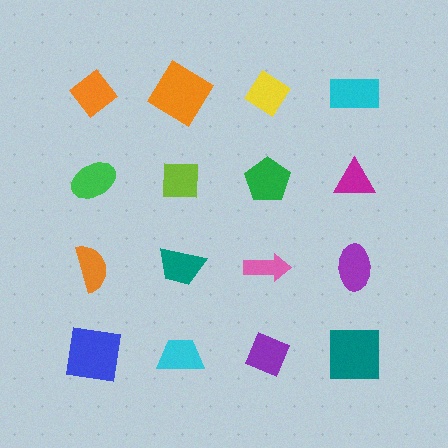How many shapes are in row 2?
4 shapes.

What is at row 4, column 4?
A teal square.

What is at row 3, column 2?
A teal trapezoid.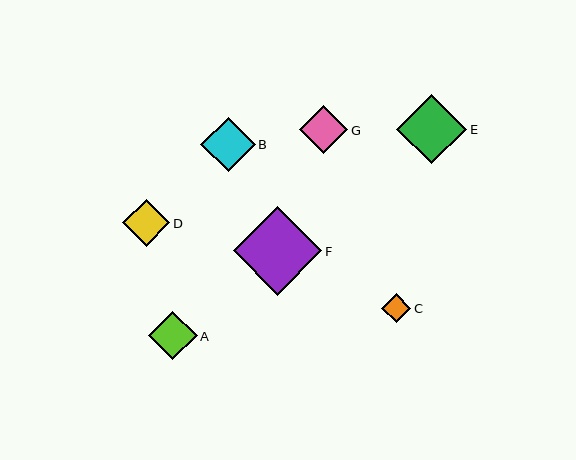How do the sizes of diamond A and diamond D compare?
Diamond A and diamond D are approximately the same size.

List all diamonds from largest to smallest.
From largest to smallest: F, E, B, G, A, D, C.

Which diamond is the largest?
Diamond F is the largest with a size of approximately 88 pixels.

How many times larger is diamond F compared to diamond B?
Diamond F is approximately 1.6 times the size of diamond B.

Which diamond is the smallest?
Diamond C is the smallest with a size of approximately 29 pixels.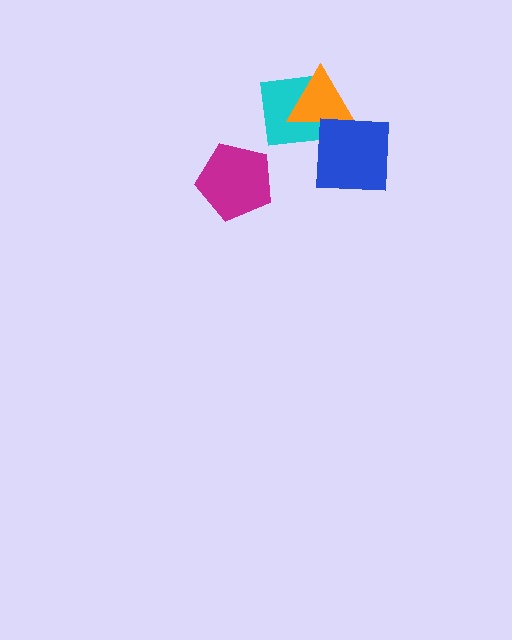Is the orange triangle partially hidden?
Yes, it is partially covered by another shape.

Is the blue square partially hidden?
No, no other shape covers it.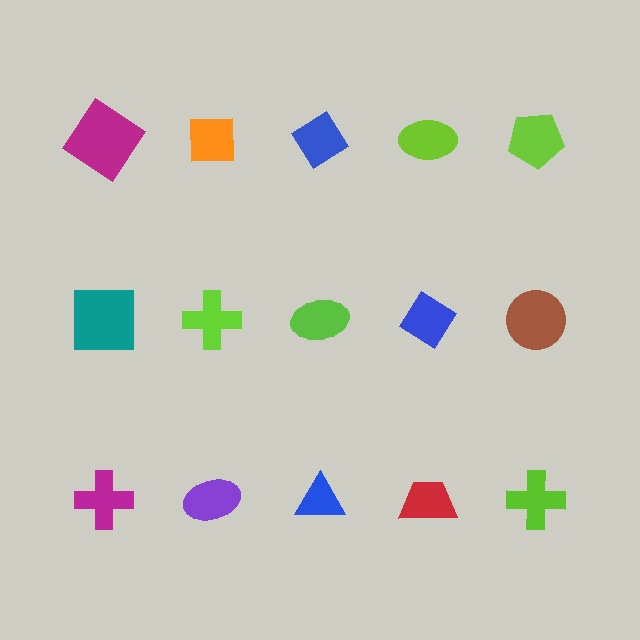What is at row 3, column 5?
A lime cross.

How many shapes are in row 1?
5 shapes.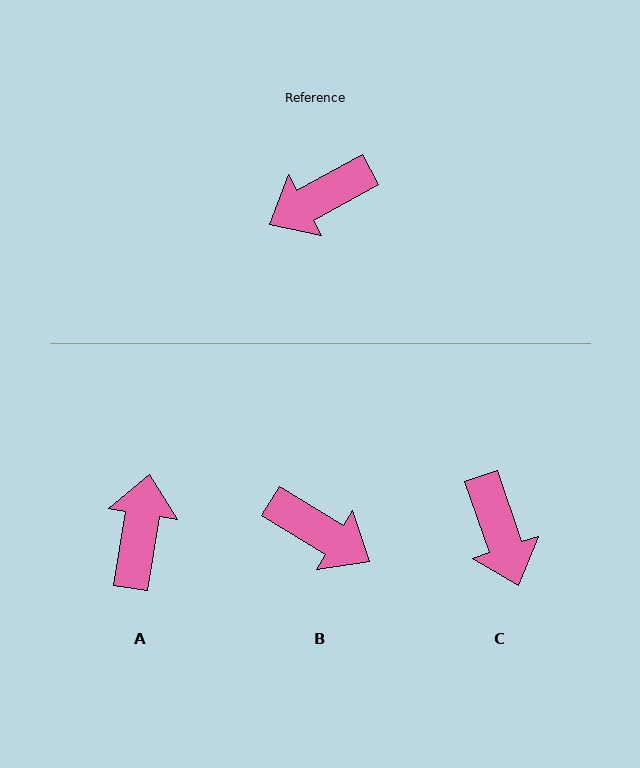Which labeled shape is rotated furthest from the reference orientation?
A, about 128 degrees away.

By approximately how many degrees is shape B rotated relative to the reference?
Approximately 120 degrees counter-clockwise.